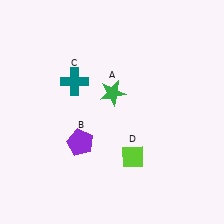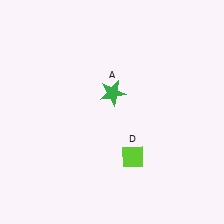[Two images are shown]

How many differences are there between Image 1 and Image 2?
There are 2 differences between the two images.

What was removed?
The purple pentagon (B), the teal cross (C) were removed in Image 2.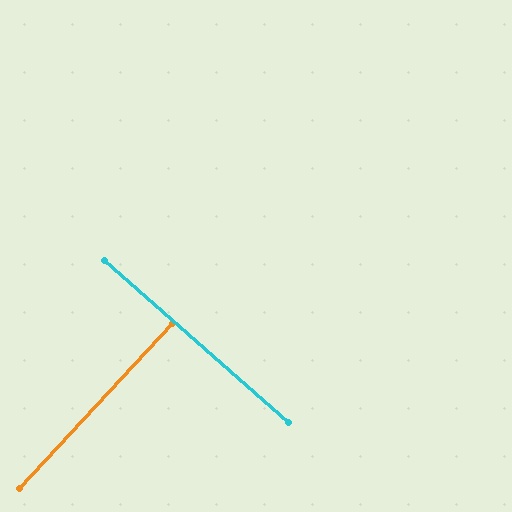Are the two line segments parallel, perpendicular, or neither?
Perpendicular — they meet at approximately 88°.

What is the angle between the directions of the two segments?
Approximately 88 degrees.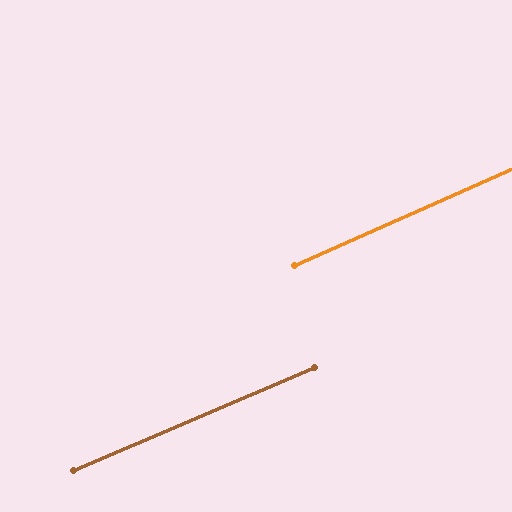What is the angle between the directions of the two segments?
Approximately 1 degree.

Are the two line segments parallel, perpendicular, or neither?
Parallel — their directions differ by only 0.6°.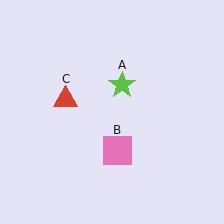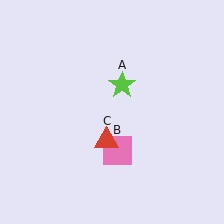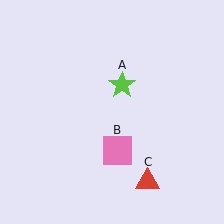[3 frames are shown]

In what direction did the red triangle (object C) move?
The red triangle (object C) moved down and to the right.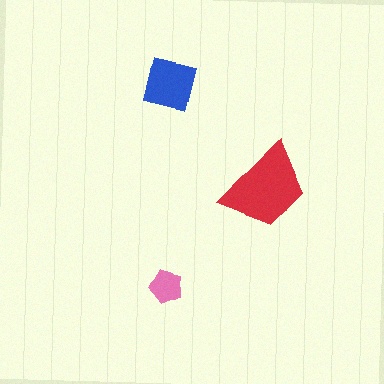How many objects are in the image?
There are 3 objects in the image.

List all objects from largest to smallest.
The red trapezoid, the blue square, the pink pentagon.